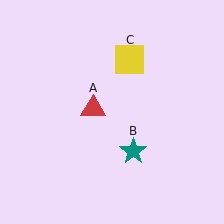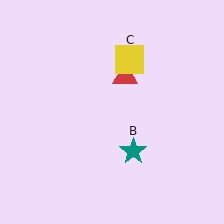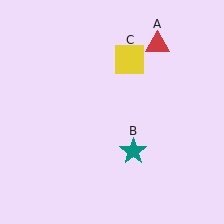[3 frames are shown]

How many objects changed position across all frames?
1 object changed position: red triangle (object A).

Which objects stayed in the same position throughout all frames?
Teal star (object B) and yellow square (object C) remained stationary.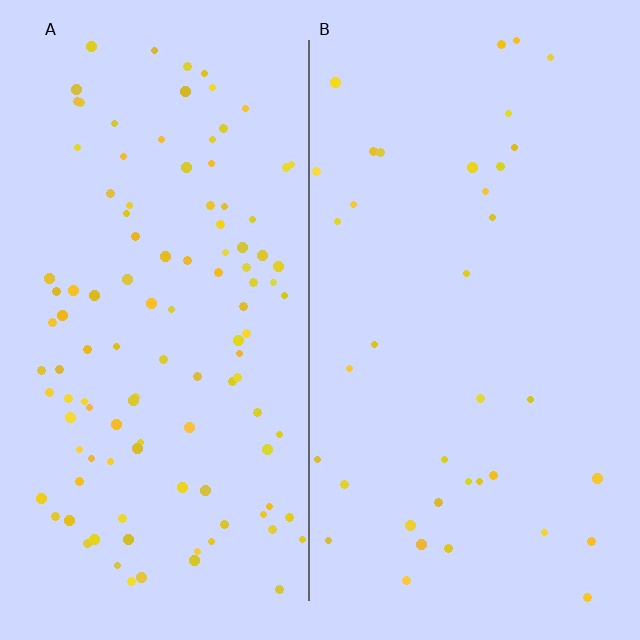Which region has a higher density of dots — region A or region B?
A (the left).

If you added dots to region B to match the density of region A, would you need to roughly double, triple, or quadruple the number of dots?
Approximately triple.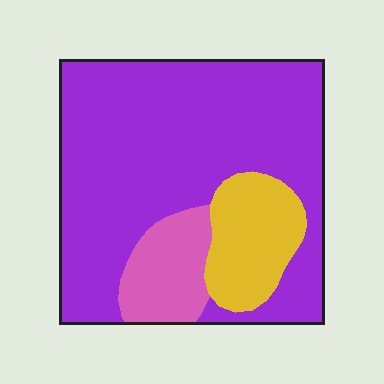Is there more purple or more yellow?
Purple.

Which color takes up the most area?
Purple, at roughly 75%.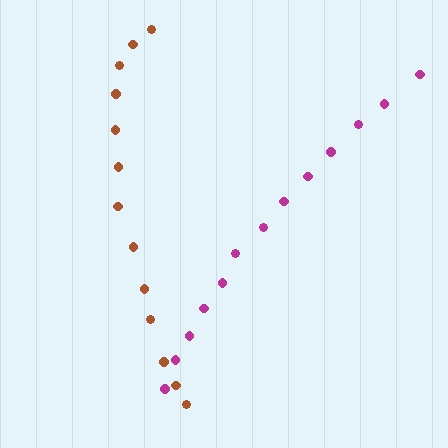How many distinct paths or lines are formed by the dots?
There are 2 distinct paths.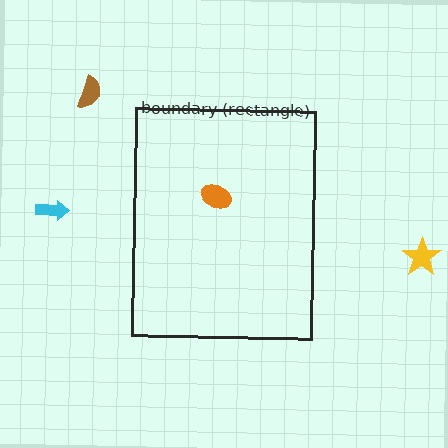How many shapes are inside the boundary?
1 inside, 3 outside.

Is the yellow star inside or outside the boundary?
Outside.